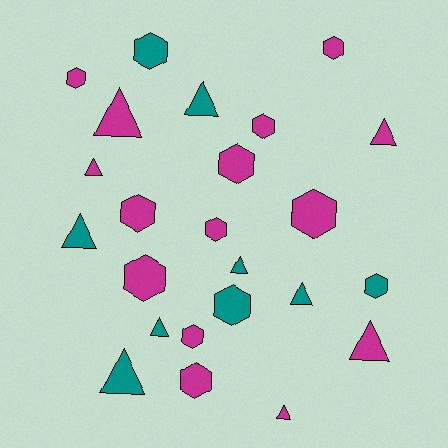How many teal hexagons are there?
There are 3 teal hexagons.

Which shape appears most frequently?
Hexagon, with 13 objects.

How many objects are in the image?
There are 24 objects.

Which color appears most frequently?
Magenta, with 15 objects.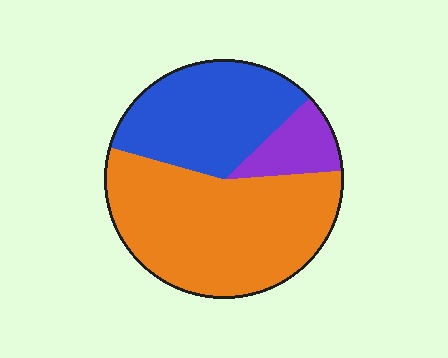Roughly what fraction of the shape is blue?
Blue takes up about one third (1/3) of the shape.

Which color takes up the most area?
Orange, at roughly 55%.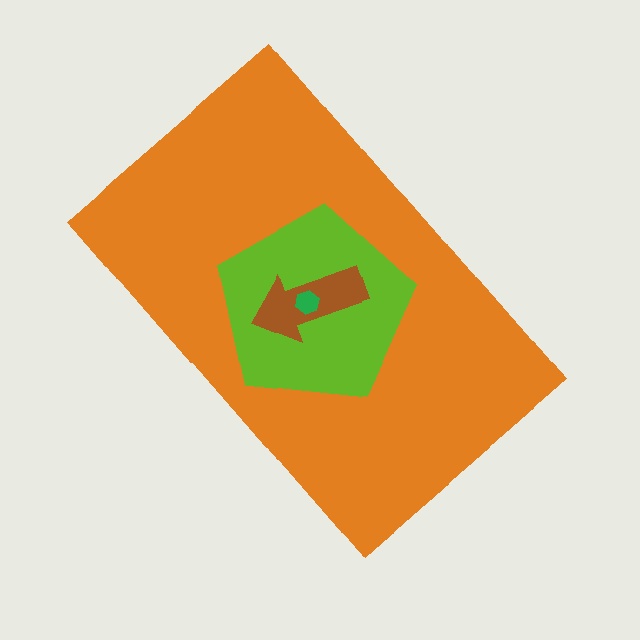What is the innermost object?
The green hexagon.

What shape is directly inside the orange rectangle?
The lime pentagon.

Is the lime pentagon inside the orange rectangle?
Yes.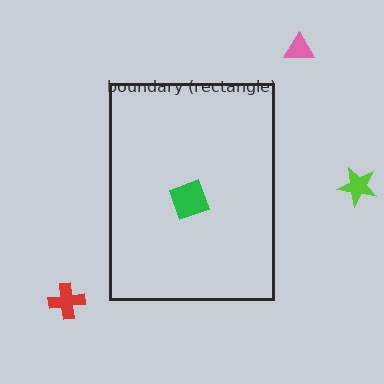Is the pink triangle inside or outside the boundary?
Outside.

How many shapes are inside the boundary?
1 inside, 3 outside.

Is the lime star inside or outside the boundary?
Outside.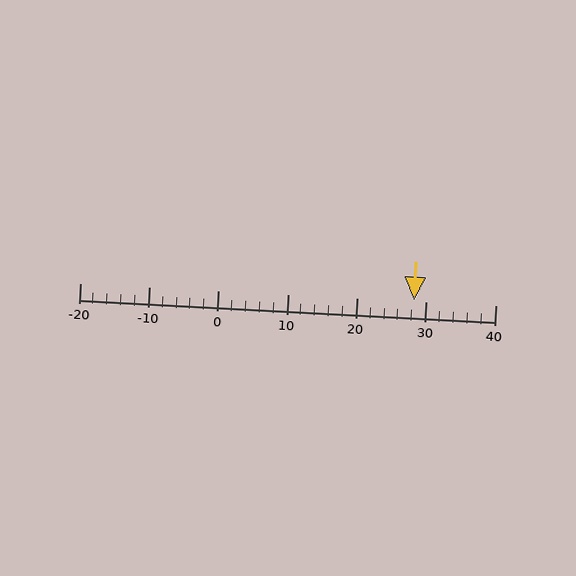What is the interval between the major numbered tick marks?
The major tick marks are spaced 10 units apart.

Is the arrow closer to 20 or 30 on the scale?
The arrow is closer to 30.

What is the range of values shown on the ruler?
The ruler shows values from -20 to 40.